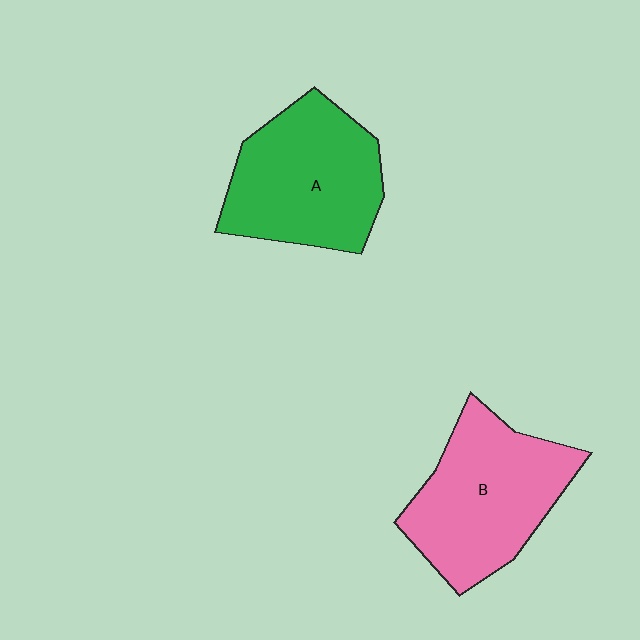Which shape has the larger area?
Shape B (pink).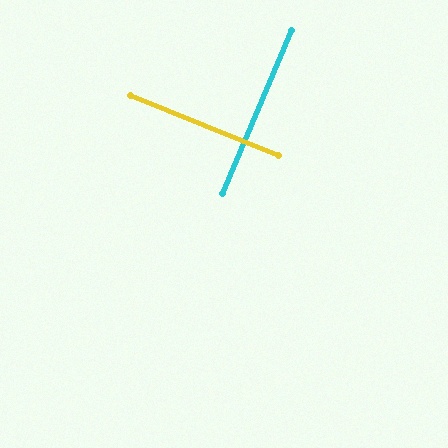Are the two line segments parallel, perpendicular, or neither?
Perpendicular — they meet at approximately 89°.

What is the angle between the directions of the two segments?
Approximately 89 degrees.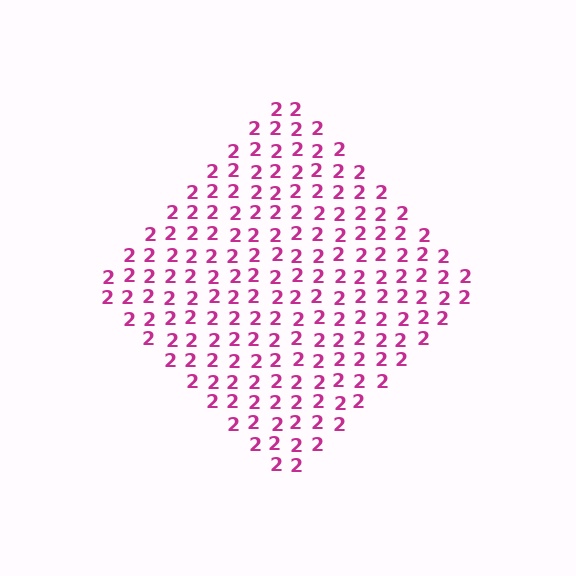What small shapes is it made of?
It is made of small digit 2's.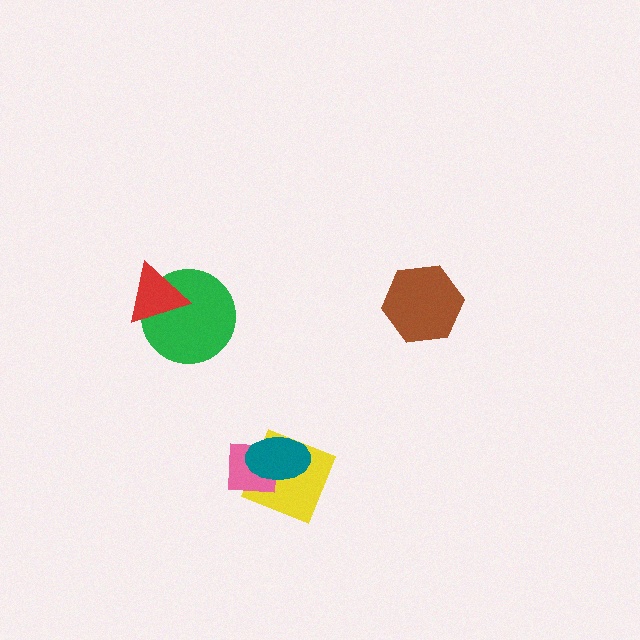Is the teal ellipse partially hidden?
No, no other shape covers it.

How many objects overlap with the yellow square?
2 objects overlap with the yellow square.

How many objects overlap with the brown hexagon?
0 objects overlap with the brown hexagon.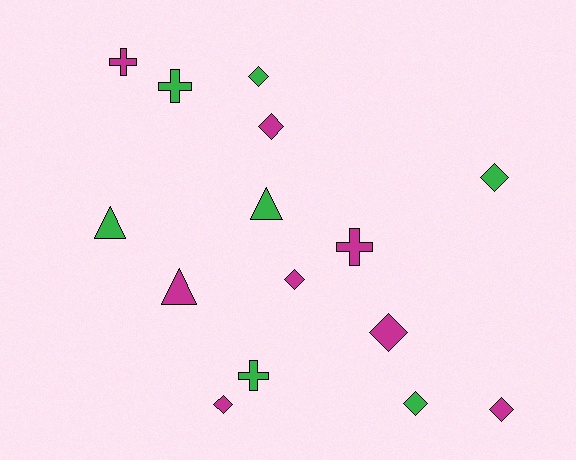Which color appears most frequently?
Magenta, with 8 objects.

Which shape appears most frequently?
Diamond, with 8 objects.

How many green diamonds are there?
There are 3 green diamonds.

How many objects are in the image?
There are 15 objects.